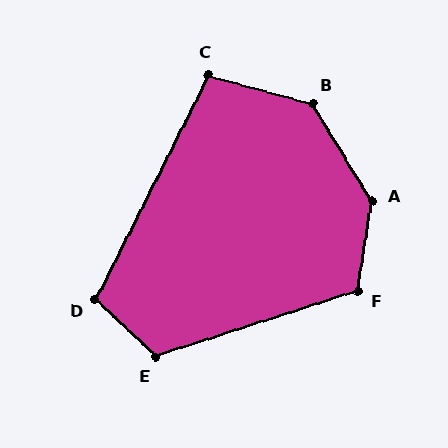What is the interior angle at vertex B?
Approximately 136 degrees (obtuse).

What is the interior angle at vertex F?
Approximately 117 degrees (obtuse).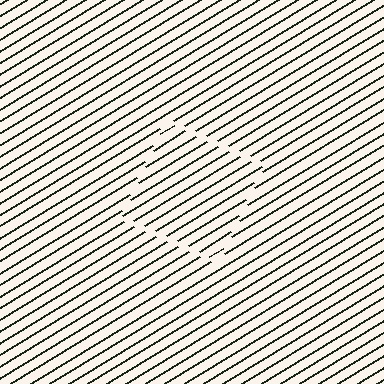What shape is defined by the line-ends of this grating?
An illusory square. The interior of the shape contains the same grating, shifted by half a period — the contour is defined by the phase discontinuity where line-ends from the inner and outer gratings abut.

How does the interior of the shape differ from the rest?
The interior of the shape contains the same grating, shifted by half a period — the contour is defined by the phase discontinuity where line-ends from the inner and outer gratings abut.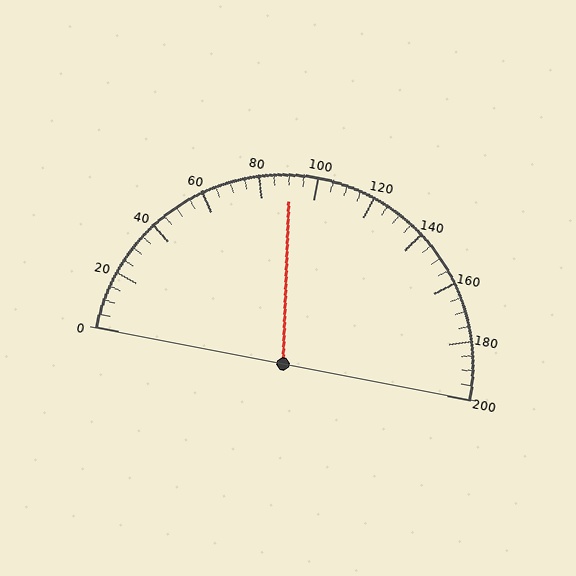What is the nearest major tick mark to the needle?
The nearest major tick mark is 80.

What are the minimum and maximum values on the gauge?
The gauge ranges from 0 to 200.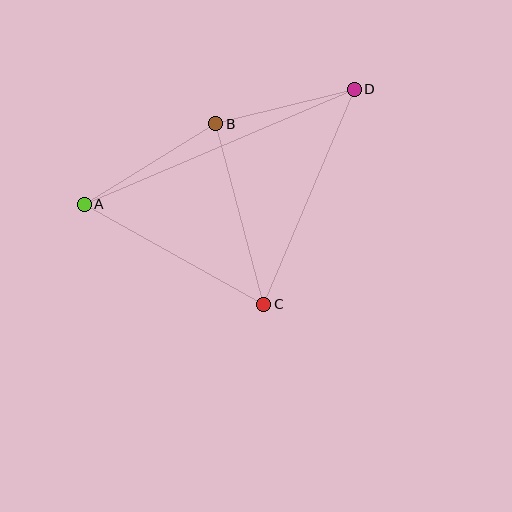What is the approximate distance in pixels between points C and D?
The distance between C and D is approximately 233 pixels.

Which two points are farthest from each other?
Points A and D are farthest from each other.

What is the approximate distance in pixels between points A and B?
The distance between A and B is approximately 154 pixels.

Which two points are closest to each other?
Points B and D are closest to each other.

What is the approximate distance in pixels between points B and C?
The distance between B and C is approximately 187 pixels.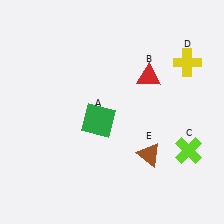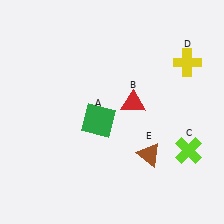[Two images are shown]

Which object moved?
The red triangle (B) moved down.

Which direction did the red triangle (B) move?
The red triangle (B) moved down.